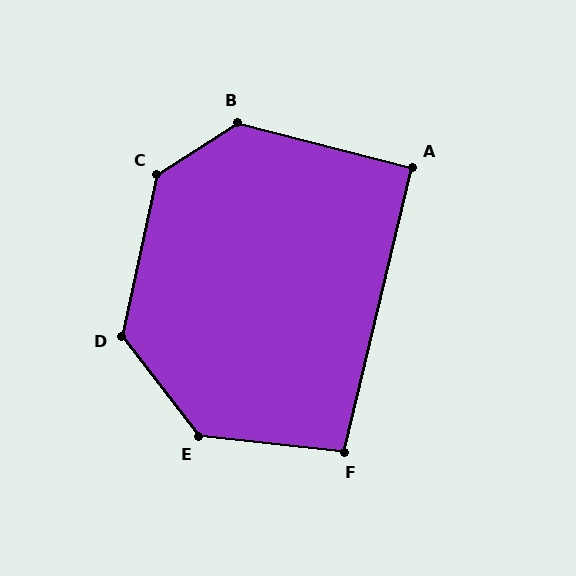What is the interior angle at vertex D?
Approximately 130 degrees (obtuse).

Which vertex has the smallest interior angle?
A, at approximately 91 degrees.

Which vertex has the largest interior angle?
C, at approximately 135 degrees.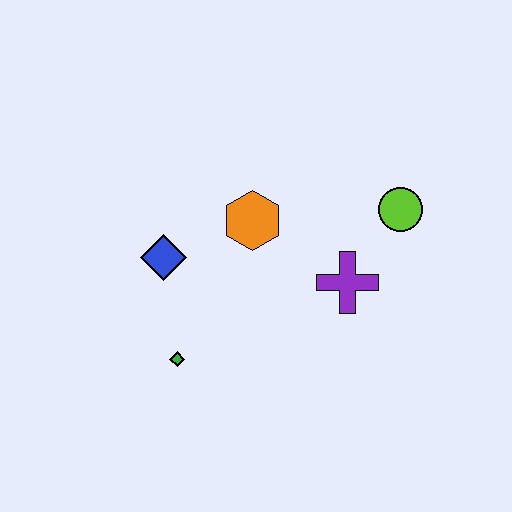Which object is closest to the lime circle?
The purple cross is closest to the lime circle.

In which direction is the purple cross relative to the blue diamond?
The purple cross is to the right of the blue diamond.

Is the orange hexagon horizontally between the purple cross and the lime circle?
No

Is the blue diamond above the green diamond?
Yes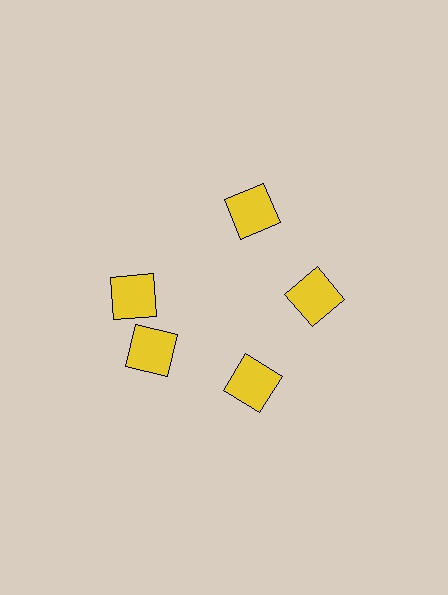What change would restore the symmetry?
The symmetry would be restored by rotating it back into even spacing with its neighbors so that all 5 squares sit at equal angles and equal distance from the center.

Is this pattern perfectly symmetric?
No. The 5 yellow squares are arranged in a ring, but one element near the 10 o'clock position is rotated out of alignment along the ring, breaking the 5-fold rotational symmetry.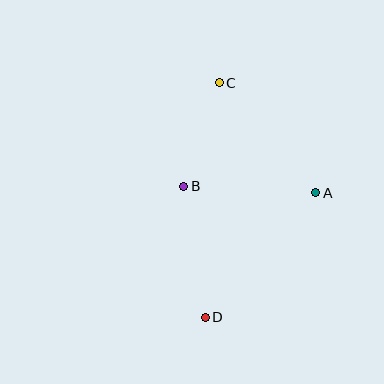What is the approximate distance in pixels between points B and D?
The distance between B and D is approximately 133 pixels.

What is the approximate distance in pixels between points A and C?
The distance between A and C is approximately 146 pixels.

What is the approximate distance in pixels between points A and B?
The distance between A and B is approximately 132 pixels.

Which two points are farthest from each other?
Points C and D are farthest from each other.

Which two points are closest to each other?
Points B and C are closest to each other.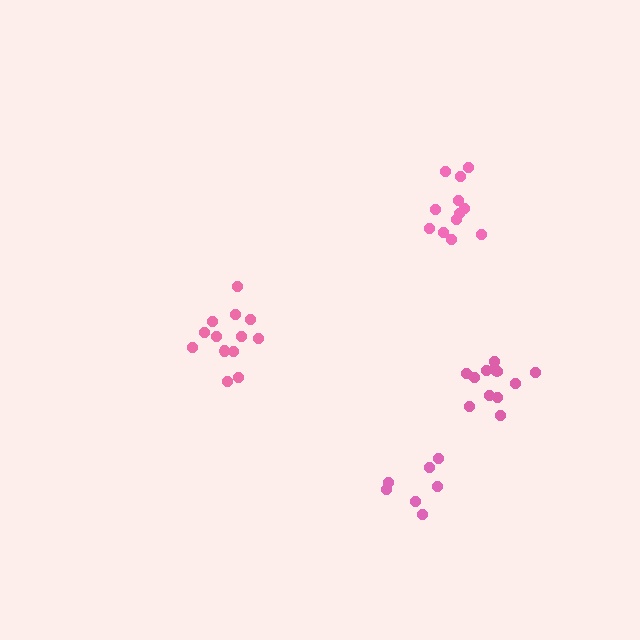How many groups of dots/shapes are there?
There are 4 groups.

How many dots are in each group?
Group 1: 7 dots, Group 2: 13 dots, Group 3: 12 dots, Group 4: 12 dots (44 total).